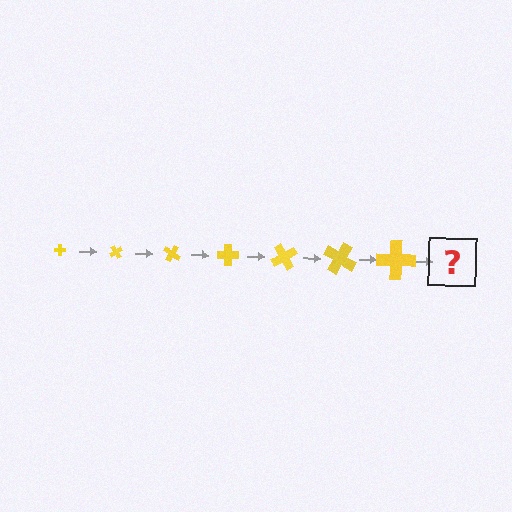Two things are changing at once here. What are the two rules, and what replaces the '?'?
The two rules are that the cross grows larger each step and it rotates 60 degrees each step. The '?' should be a cross, larger than the previous one and rotated 420 degrees from the start.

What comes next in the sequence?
The next element should be a cross, larger than the previous one and rotated 420 degrees from the start.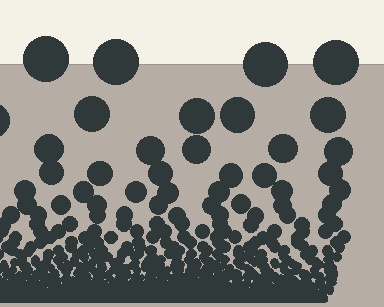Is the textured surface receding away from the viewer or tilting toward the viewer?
The surface appears to tilt toward the viewer. Texture elements get larger and sparser toward the top.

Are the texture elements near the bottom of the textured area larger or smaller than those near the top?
Smaller. The gradient is inverted — elements near the bottom are smaller and denser.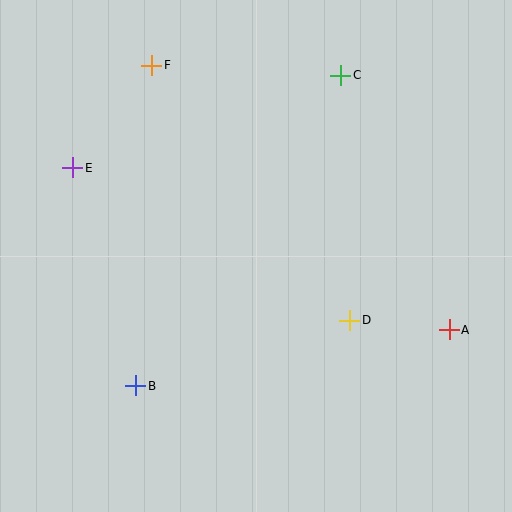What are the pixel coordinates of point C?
Point C is at (340, 75).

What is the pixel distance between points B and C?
The distance between B and C is 372 pixels.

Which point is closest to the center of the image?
Point D at (350, 320) is closest to the center.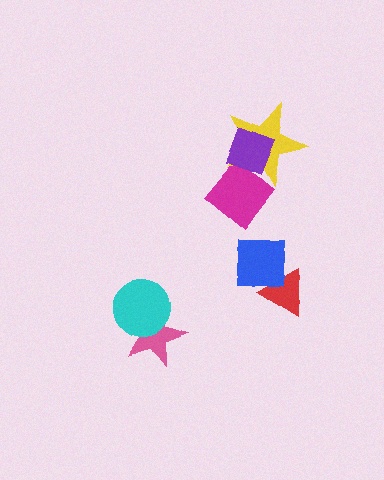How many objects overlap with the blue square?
1 object overlaps with the blue square.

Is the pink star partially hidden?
Yes, it is partially covered by another shape.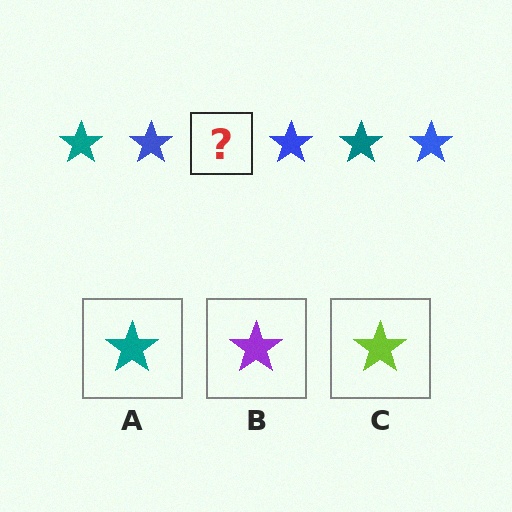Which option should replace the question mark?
Option A.